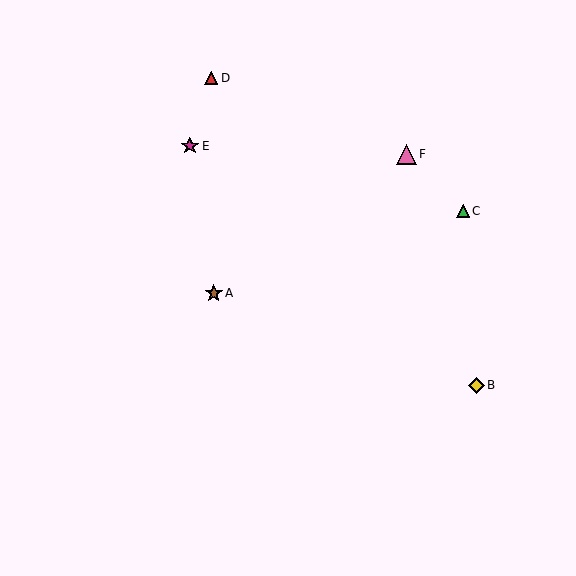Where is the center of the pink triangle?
The center of the pink triangle is at (406, 154).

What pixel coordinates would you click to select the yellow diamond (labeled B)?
Click at (476, 386) to select the yellow diamond B.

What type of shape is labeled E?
Shape E is a magenta star.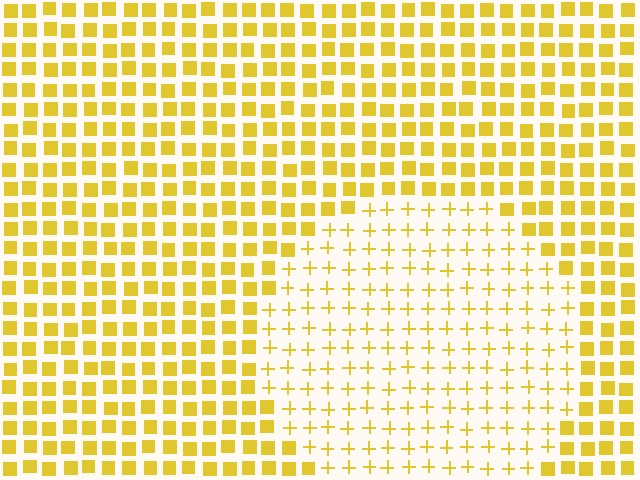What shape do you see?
I see a circle.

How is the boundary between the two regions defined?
The boundary is defined by a change in element shape: plus signs inside vs. squares outside. All elements share the same color and spacing.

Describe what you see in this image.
The image is filled with small yellow elements arranged in a uniform grid. A circle-shaped region contains plus signs, while the surrounding area contains squares. The boundary is defined purely by the change in element shape.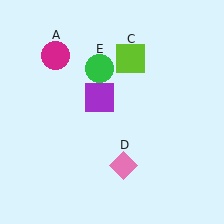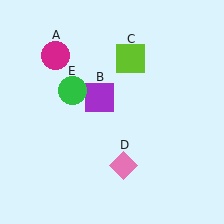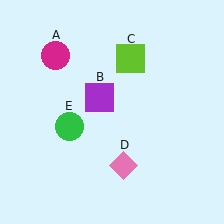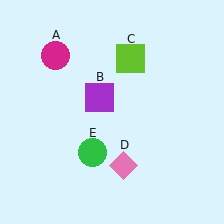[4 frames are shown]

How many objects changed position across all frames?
1 object changed position: green circle (object E).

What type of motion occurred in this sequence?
The green circle (object E) rotated counterclockwise around the center of the scene.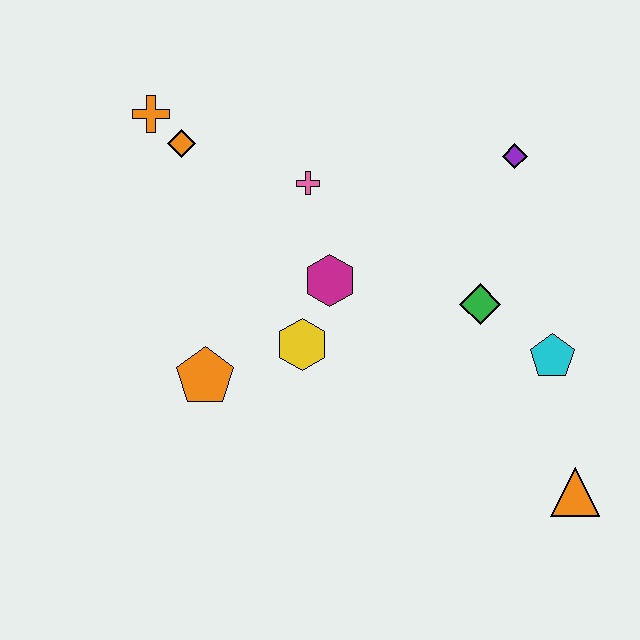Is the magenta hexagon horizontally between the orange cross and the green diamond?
Yes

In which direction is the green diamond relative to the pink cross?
The green diamond is to the right of the pink cross.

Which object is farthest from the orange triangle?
The orange cross is farthest from the orange triangle.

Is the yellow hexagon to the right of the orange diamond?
Yes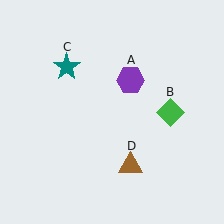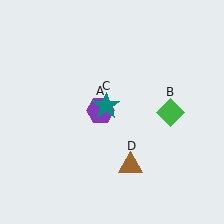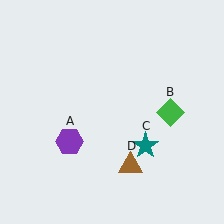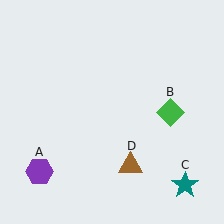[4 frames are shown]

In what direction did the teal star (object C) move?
The teal star (object C) moved down and to the right.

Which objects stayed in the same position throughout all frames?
Green diamond (object B) and brown triangle (object D) remained stationary.